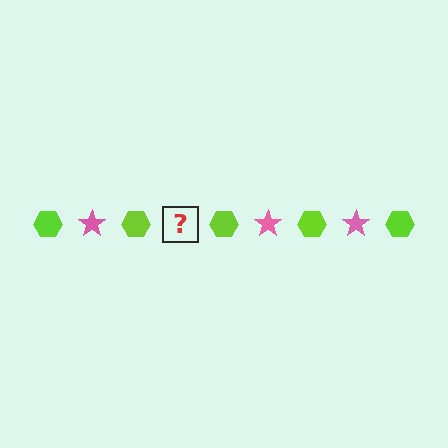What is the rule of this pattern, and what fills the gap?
The rule is that the pattern alternates between lime hexagon and pink star. The gap should be filled with a pink star.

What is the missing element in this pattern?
The missing element is a pink star.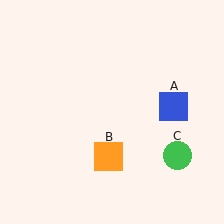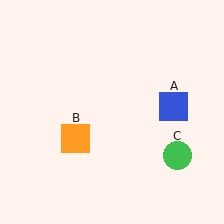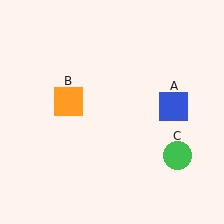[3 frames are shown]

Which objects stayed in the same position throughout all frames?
Blue square (object A) and green circle (object C) remained stationary.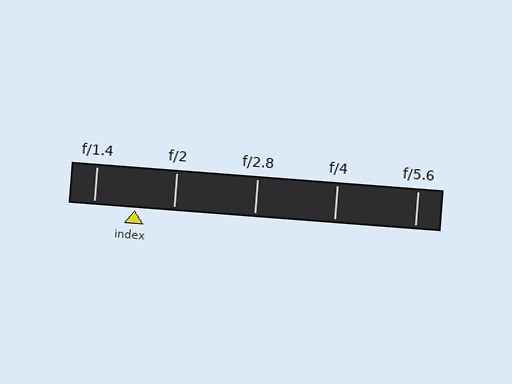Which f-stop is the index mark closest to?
The index mark is closest to f/2.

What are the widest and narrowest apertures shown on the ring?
The widest aperture shown is f/1.4 and the narrowest is f/5.6.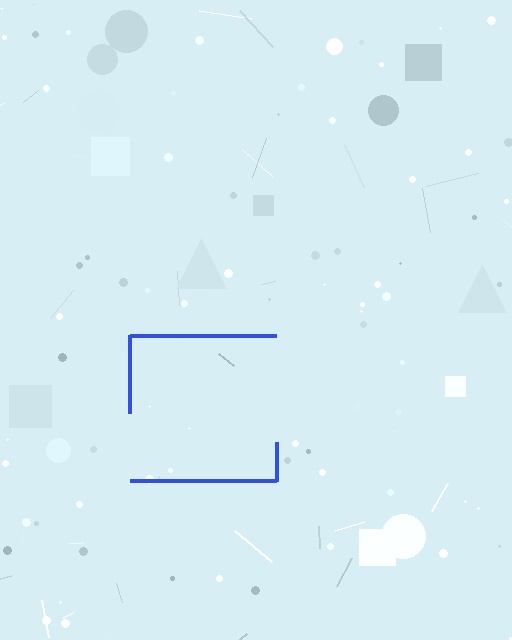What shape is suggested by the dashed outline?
The dashed outline suggests a square.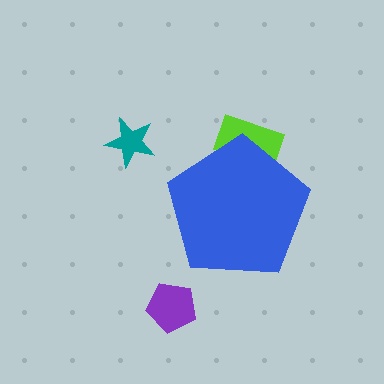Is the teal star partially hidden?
No, the teal star is fully visible.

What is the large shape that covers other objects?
A blue pentagon.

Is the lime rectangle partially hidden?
Yes, the lime rectangle is partially hidden behind the blue pentagon.